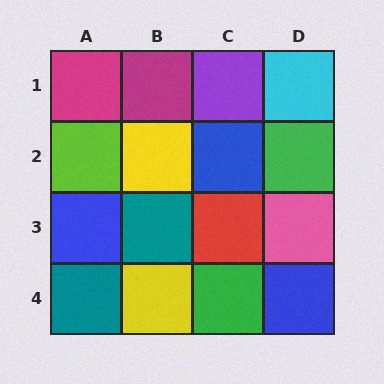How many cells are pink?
1 cell is pink.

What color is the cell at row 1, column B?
Magenta.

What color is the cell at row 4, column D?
Blue.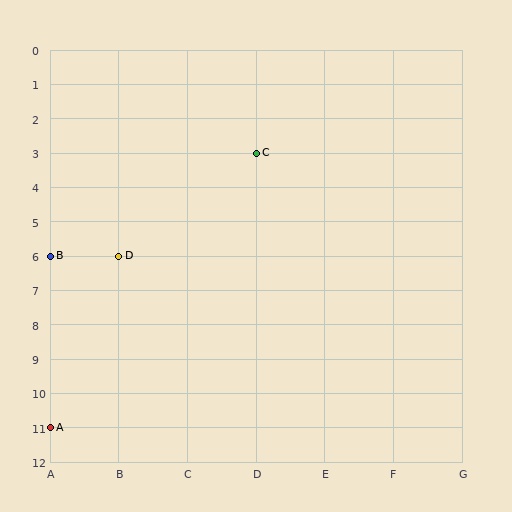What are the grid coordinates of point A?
Point A is at grid coordinates (A, 11).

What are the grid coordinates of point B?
Point B is at grid coordinates (A, 6).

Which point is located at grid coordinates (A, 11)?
Point A is at (A, 11).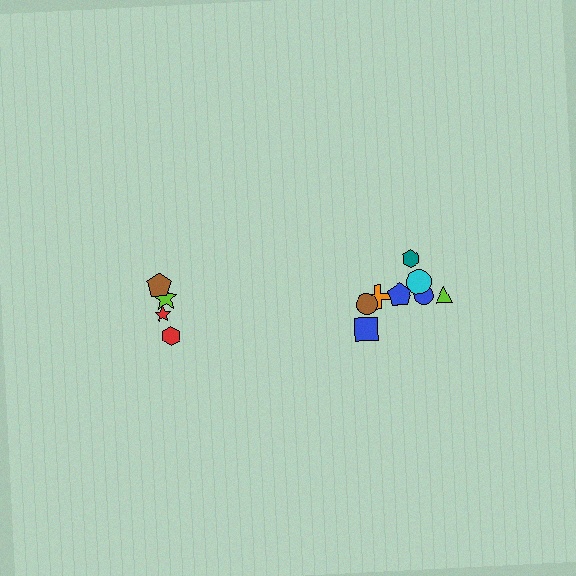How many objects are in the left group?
There are 4 objects.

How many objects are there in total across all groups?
There are 12 objects.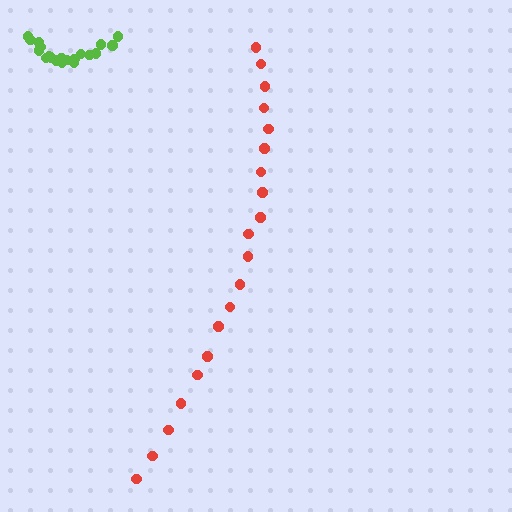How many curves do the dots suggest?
There are 2 distinct paths.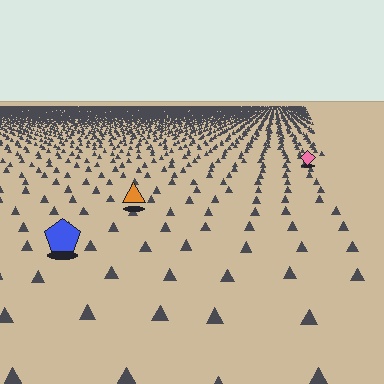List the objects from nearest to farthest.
From nearest to farthest: the blue pentagon, the orange triangle, the pink diamond.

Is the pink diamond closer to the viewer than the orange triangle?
No. The orange triangle is closer — you can tell from the texture gradient: the ground texture is coarser near it.